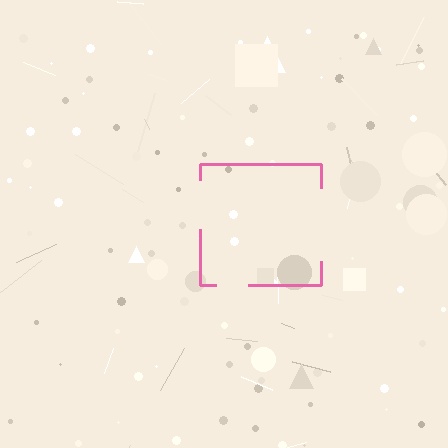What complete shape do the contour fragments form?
The contour fragments form a square.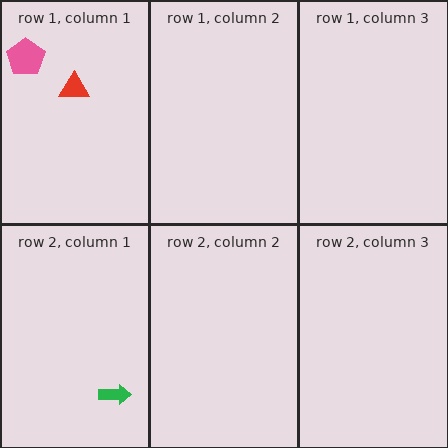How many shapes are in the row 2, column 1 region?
1.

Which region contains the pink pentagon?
The row 1, column 1 region.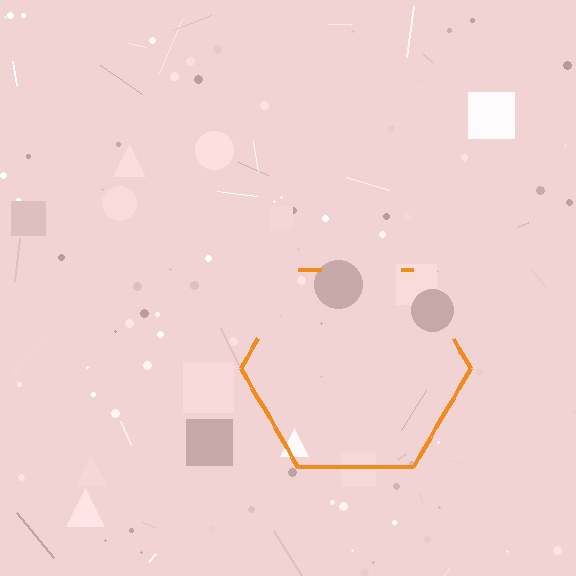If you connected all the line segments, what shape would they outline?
They would outline a hexagon.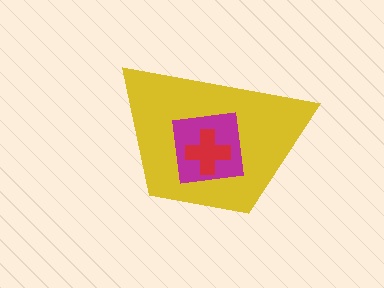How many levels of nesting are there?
3.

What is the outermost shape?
The yellow trapezoid.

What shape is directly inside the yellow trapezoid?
The magenta square.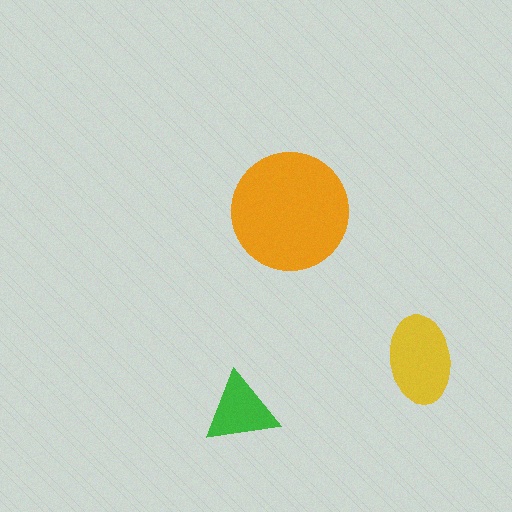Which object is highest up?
The orange circle is topmost.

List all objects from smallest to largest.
The green triangle, the yellow ellipse, the orange circle.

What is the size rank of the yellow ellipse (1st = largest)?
2nd.